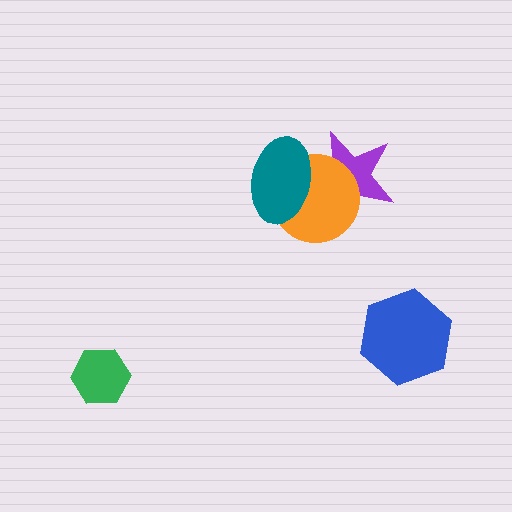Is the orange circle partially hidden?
Yes, it is partially covered by another shape.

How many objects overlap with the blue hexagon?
0 objects overlap with the blue hexagon.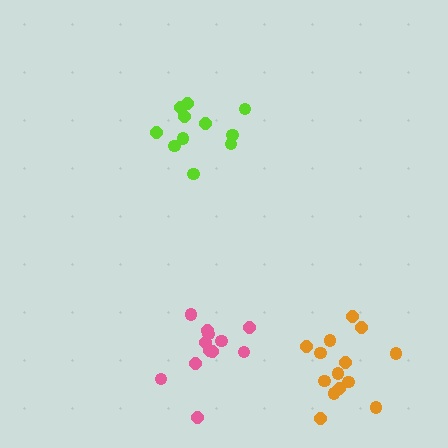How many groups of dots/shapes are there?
There are 3 groups.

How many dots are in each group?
Group 1: 11 dots, Group 2: 14 dots, Group 3: 12 dots (37 total).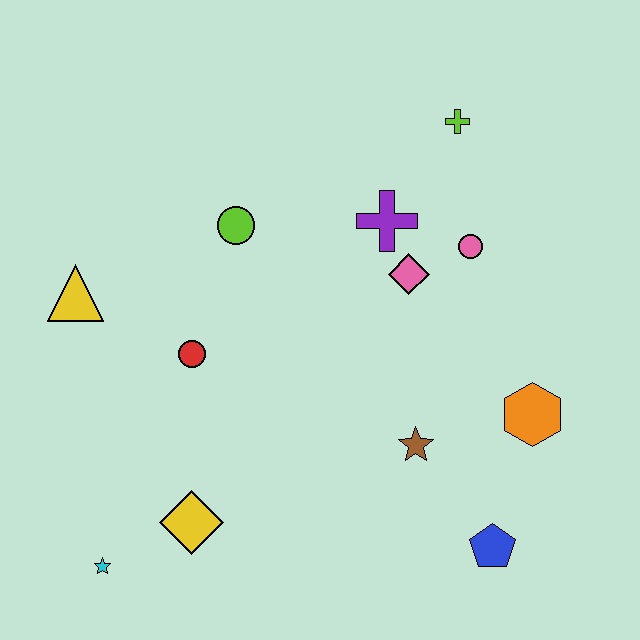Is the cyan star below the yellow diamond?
Yes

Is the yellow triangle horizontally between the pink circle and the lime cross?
No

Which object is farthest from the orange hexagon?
The yellow triangle is farthest from the orange hexagon.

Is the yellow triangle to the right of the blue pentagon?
No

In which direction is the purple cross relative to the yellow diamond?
The purple cross is above the yellow diamond.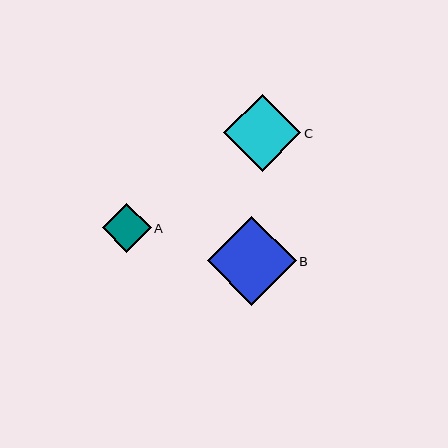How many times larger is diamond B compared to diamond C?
Diamond B is approximately 1.2 times the size of diamond C.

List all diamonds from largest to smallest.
From largest to smallest: B, C, A.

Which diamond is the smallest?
Diamond A is the smallest with a size of approximately 49 pixels.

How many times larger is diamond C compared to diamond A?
Diamond C is approximately 1.6 times the size of diamond A.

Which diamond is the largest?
Diamond B is the largest with a size of approximately 89 pixels.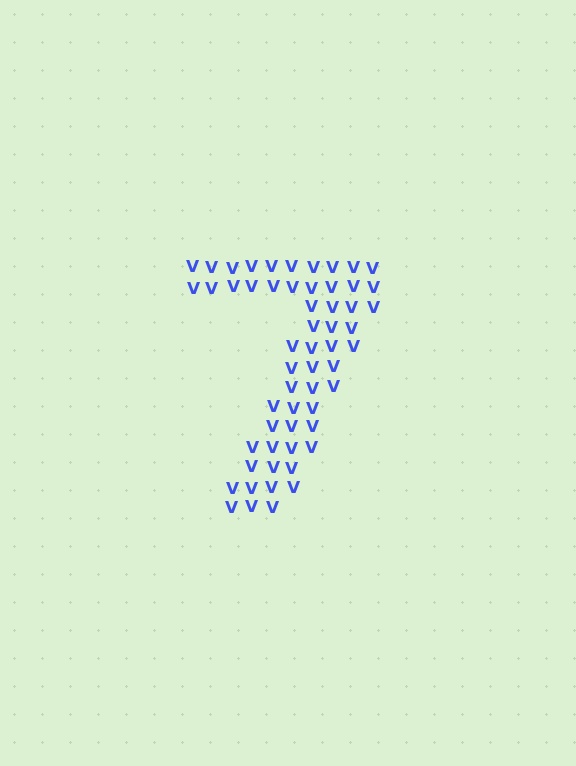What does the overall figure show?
The overall figure shows the digit 7.